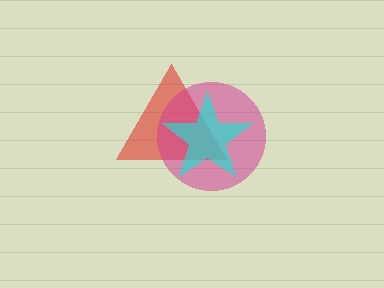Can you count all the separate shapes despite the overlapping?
Yes, there are 3 separate shapes.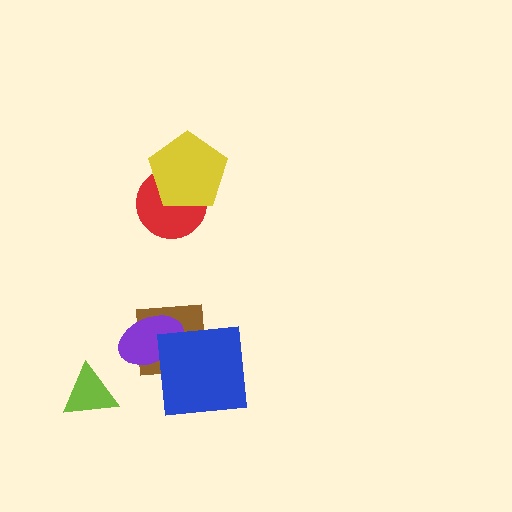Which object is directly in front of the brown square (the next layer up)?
The purple ellipse is directly in front of the brown square.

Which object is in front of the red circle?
The yellow pentagon is in front of the red circle.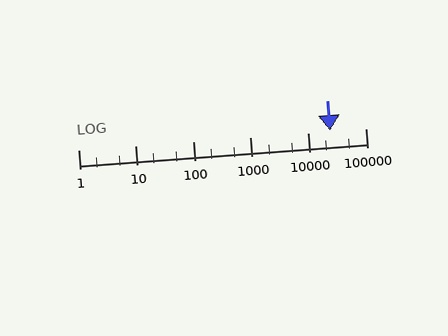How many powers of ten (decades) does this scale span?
The scale spans 5 decades, from 1 to 100000.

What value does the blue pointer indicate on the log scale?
The pointer indicates approximately 24000.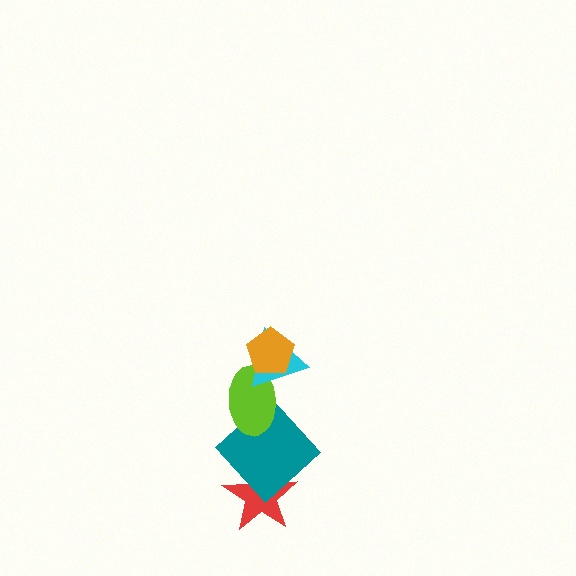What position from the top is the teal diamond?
The teal diamond is 4th from the top.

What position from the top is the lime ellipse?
The lime ellipse is 3rd from the top.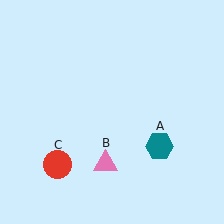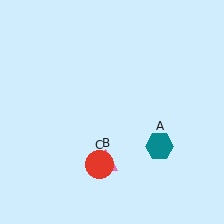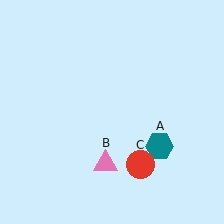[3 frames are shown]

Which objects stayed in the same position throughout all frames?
Teal hexagon (object A) and pink triangle (object B) remained stationary.